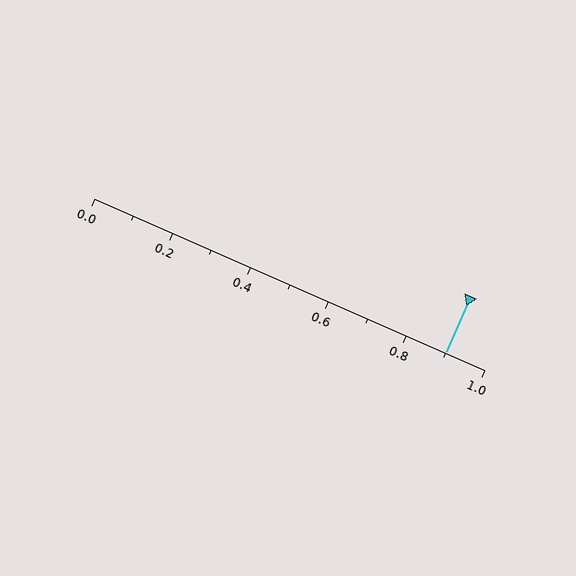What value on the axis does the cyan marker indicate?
The marker indicates approximately 0.9.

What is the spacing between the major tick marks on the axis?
The major ticks are spaced 0.2 apart.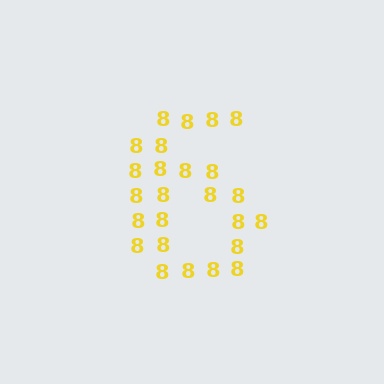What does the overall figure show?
The overall figure shows the digit 6.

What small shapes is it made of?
It is made of small digit 8's.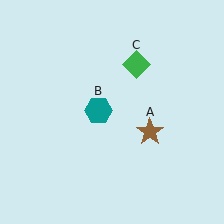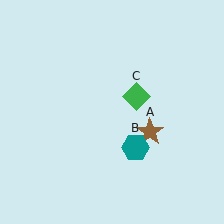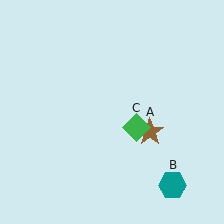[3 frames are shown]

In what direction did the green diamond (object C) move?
The green diamond (object C) moved down.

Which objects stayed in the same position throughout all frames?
Brown star (object A) remained stationary.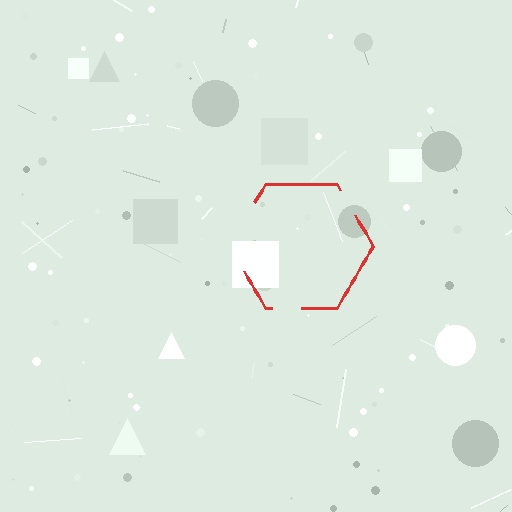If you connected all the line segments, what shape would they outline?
They would outline a hexagon.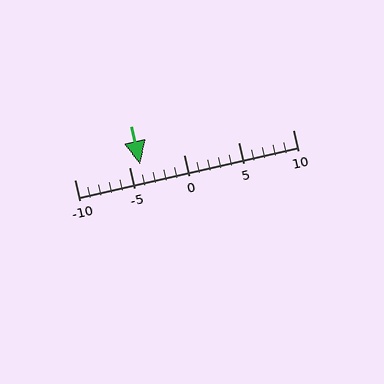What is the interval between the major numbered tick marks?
The major tick marks are spaced 5 units apart.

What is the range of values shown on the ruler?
The ruler shows values from -10 to 10.